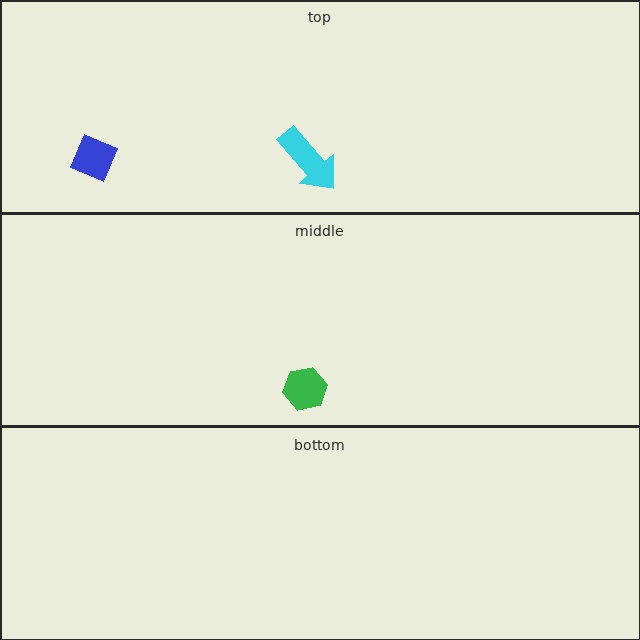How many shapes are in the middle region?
1.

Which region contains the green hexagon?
The middle region.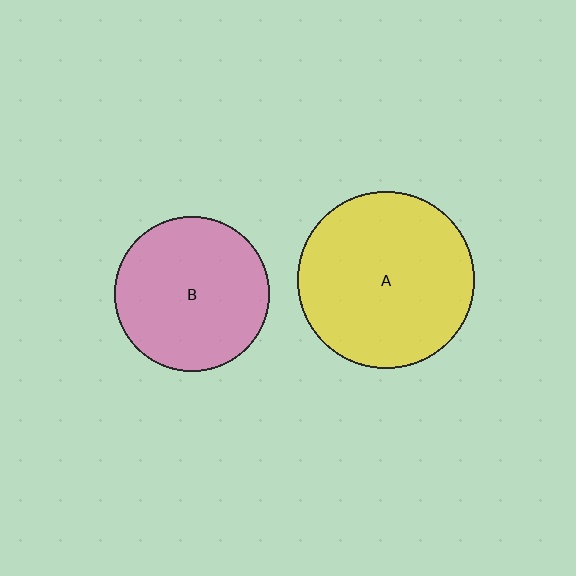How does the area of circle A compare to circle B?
Approximately 1.3 times.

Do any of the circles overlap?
No, none of the circles overlap.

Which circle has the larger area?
Circle A (yellow).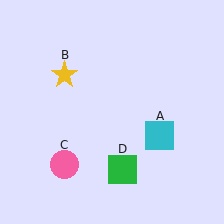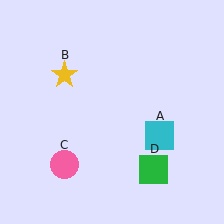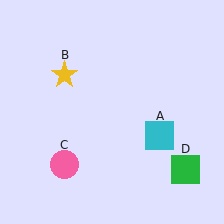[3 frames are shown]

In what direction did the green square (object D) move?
The green square (object D) moved right.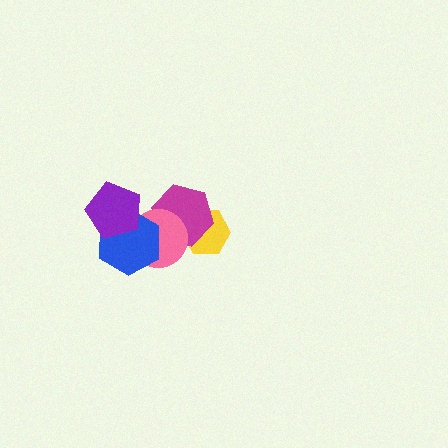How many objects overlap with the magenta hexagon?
2 objects overlap with the magenta hexagon.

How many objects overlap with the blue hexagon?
2 objects overlap with the blue hexagon.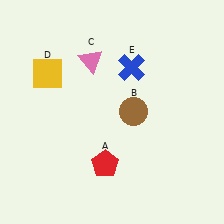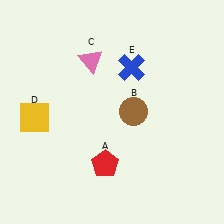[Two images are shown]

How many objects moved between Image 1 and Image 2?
1 object moved between the two images.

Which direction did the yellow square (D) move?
The yellow square (D) moved down.